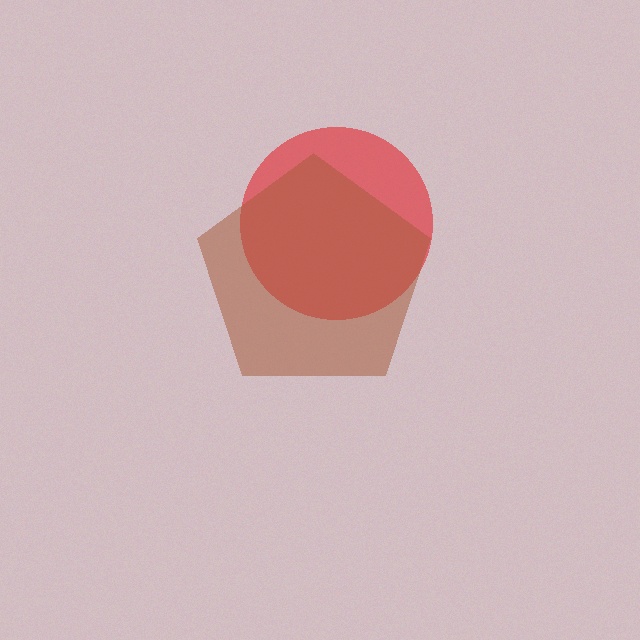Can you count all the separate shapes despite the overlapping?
Yes, there are 2 separate shapes.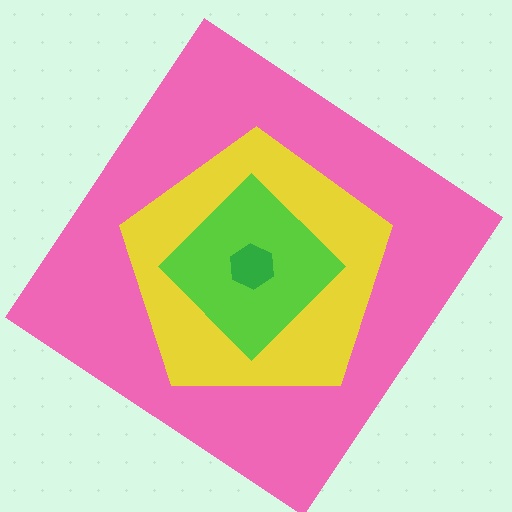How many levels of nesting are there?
4.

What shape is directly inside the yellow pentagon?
The lime diamond.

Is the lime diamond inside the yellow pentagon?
Yes.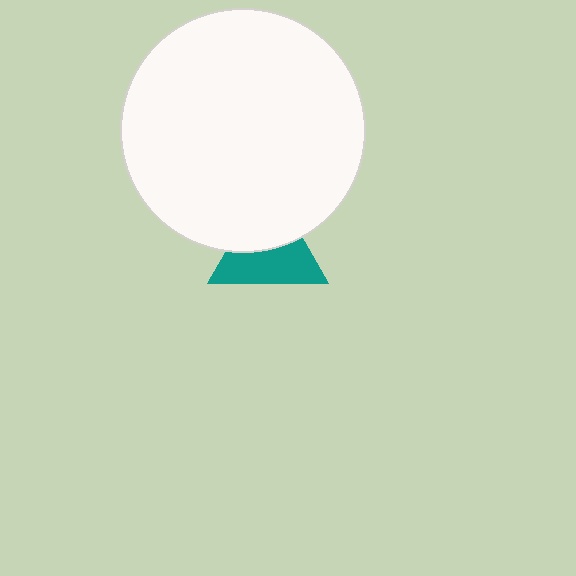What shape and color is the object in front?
The object in front is a white circle.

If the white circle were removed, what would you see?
You would see the complete teal triangle.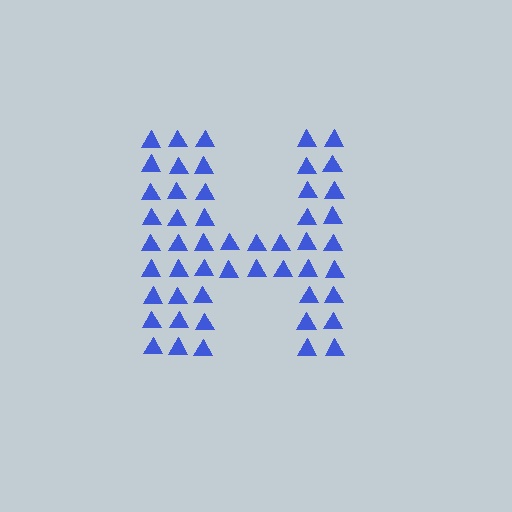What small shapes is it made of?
It is made of small triangles.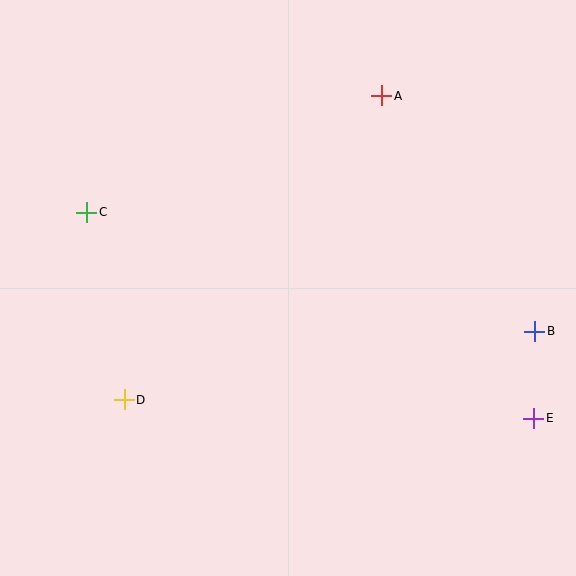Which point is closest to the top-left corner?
Point C is closest to the top-left corner.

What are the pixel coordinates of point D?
Point D is at (124, 400).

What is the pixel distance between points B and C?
The distance between B and C is 463 pixels.